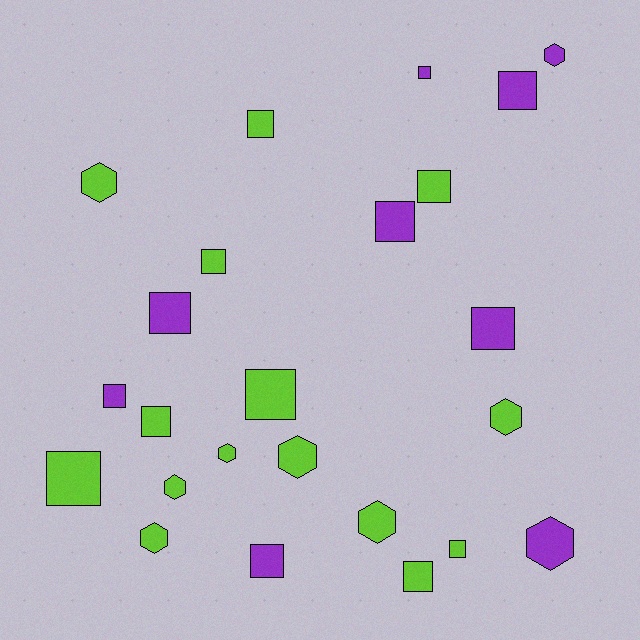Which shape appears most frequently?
Square, with 15 objects.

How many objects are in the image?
There are 24 objects.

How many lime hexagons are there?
There are 7 lime hexagons.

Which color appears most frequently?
Lime, with 15 objects.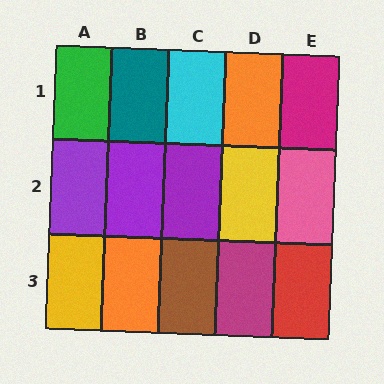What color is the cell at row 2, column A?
Purple.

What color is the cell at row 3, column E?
Red.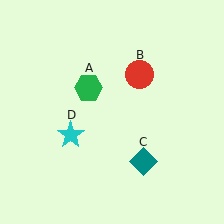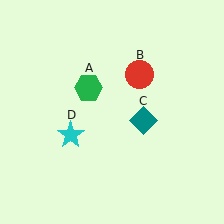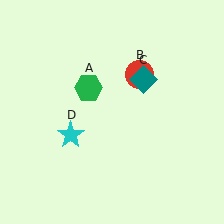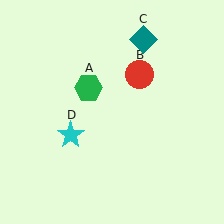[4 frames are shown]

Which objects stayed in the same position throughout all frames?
Green hexagon (object A) and red circle (object B) and cyan star (object D) remained stationary.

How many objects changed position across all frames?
1 object changed position: teal diamond (object C).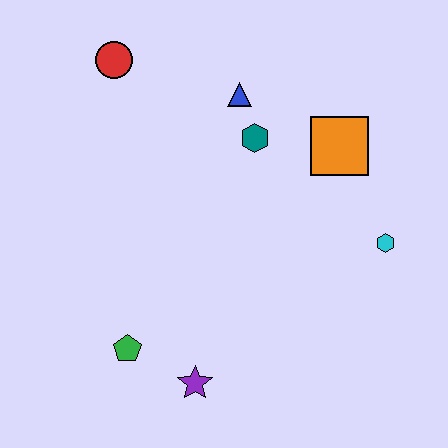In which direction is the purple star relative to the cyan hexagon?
The purple star is to the left of the cyan hexagon.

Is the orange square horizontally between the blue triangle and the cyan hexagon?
Yes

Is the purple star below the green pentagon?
Yes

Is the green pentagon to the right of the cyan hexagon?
No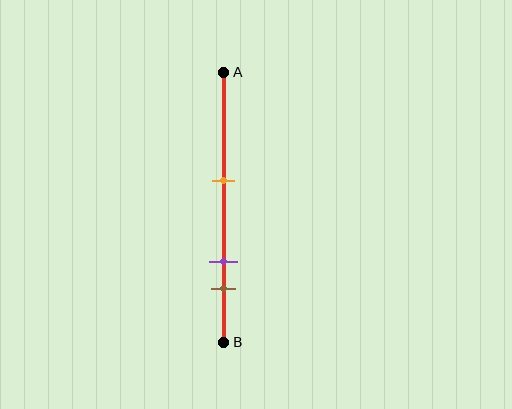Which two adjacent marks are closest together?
The purple and brown marks are the closest adjacent pair.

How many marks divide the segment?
There are 3 marks dividing the segment.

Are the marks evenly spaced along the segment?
No, the marks are not evenly spaced.